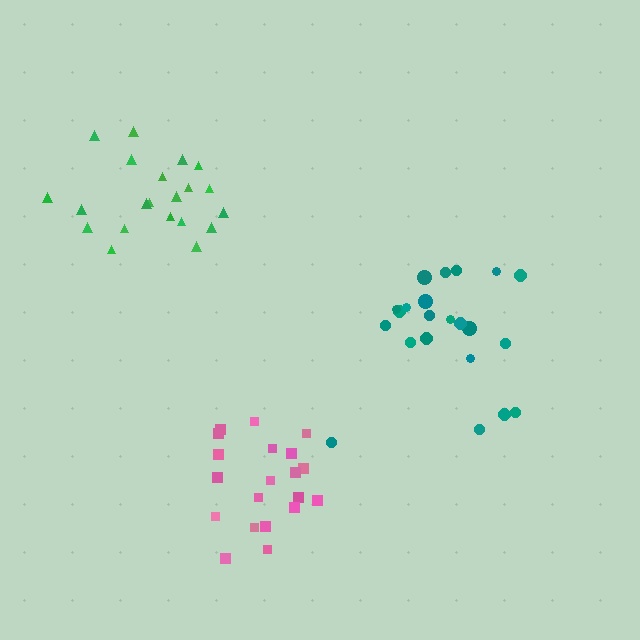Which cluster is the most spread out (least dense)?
Green.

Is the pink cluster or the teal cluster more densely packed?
Pink.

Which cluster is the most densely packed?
Pink.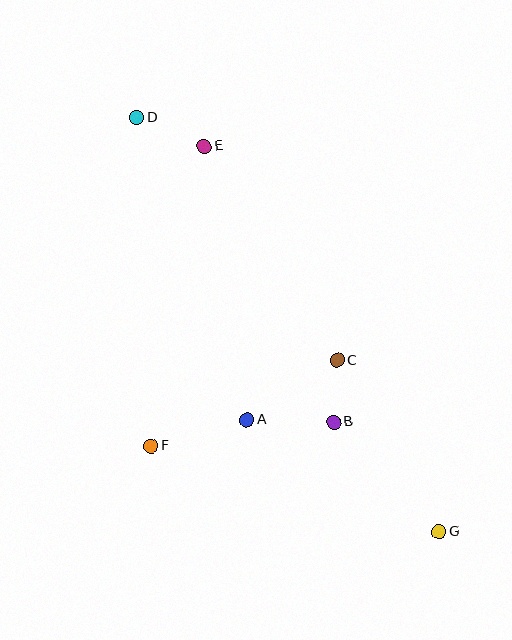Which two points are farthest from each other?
Points D and G are farthest from each other.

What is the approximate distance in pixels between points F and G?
The distance between F and G is approximately 300 pixels.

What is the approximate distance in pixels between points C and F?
The distance between C and F is approximately 205 pixels.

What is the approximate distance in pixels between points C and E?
The distance between C and E is approximately 252 pixels.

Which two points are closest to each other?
Points B and C are closest to each other.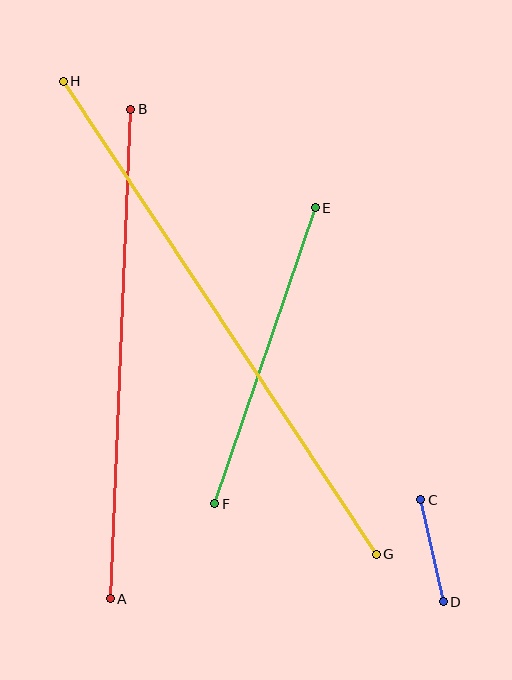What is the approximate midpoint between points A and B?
The midpoint is at approximately (120, 354) pixels.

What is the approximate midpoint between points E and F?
The midpoint is at approximately (265, 356) pixels.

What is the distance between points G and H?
The distance is approximately 567 pixels.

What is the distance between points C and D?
The distance is approximately 104 pixels.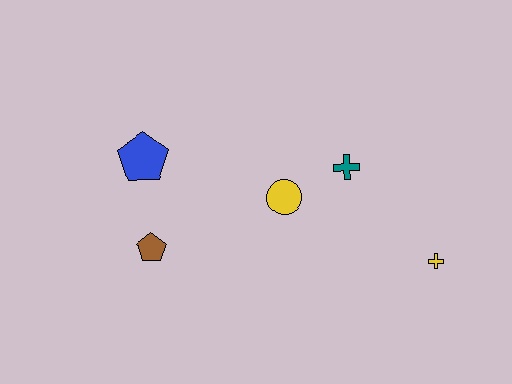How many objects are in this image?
There are 5 objects.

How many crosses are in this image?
There are 2 crosses.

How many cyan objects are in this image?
There are no cyan objects.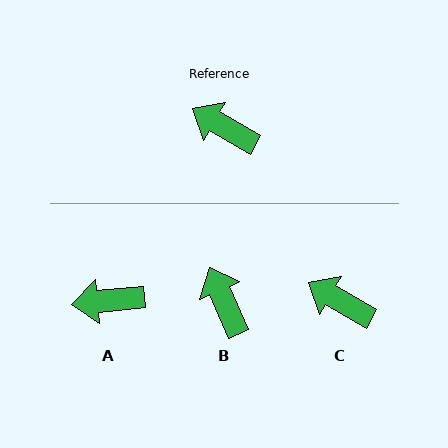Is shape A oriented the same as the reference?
No, it is off by about 35 degrees.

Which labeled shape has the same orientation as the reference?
C.